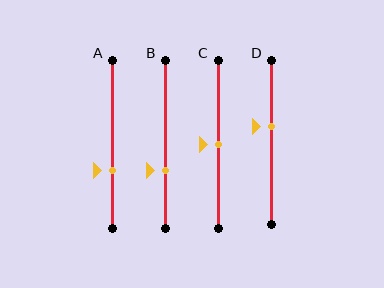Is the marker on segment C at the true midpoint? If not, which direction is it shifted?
Yes, the marker on segment C is at the true midpoint.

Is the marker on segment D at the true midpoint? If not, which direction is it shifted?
No, the marker on segment D is shifted upward by about 10% of the segment length.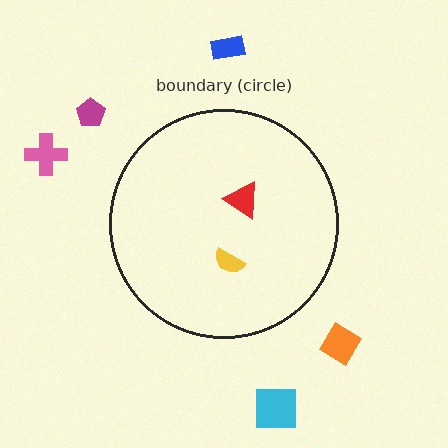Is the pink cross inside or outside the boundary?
Outside.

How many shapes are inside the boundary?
2 inside, 5 outside.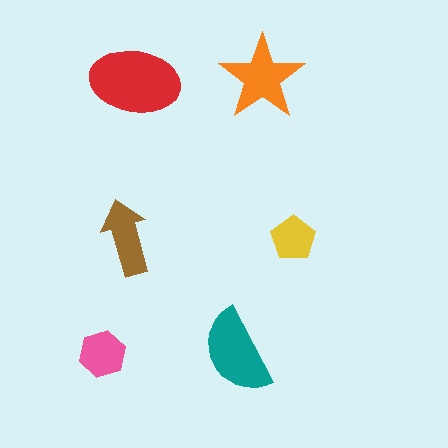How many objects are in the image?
There are 6 objects in the image.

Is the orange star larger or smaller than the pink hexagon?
Larger.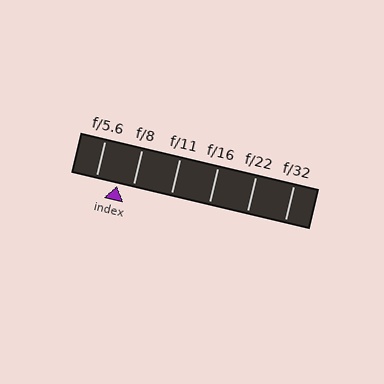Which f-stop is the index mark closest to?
The index mark is closest to f/8.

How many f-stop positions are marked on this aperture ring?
There are 6 f-stop positions marked.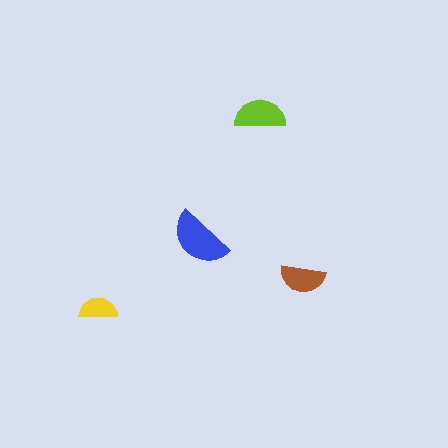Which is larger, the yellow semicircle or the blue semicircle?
The blue one.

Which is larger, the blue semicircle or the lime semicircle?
The blue one.